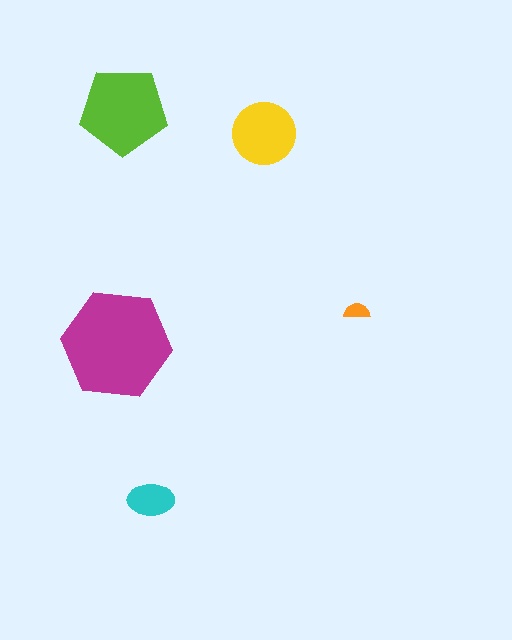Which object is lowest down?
The cyan ellipse is bottommost.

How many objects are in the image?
There are 5 objects in the image.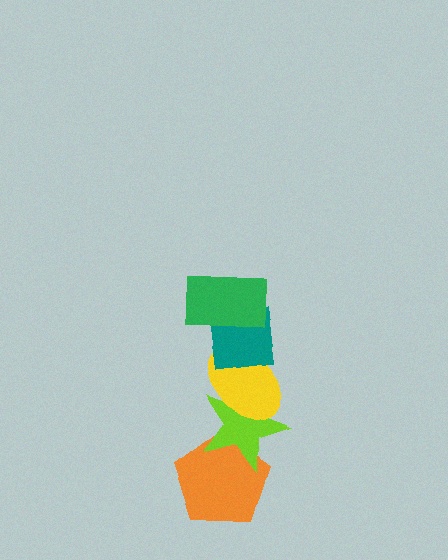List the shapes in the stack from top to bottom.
From top to bottom: the green rectangle, the teal square, the yellow ellipse, the lime star, the orange pentagon.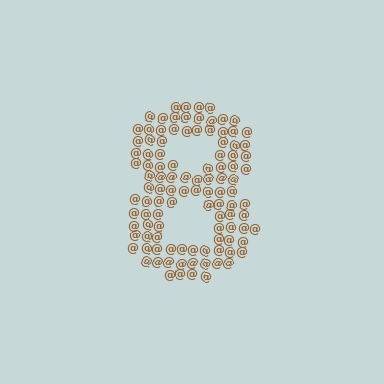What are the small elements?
The small elements are at signs.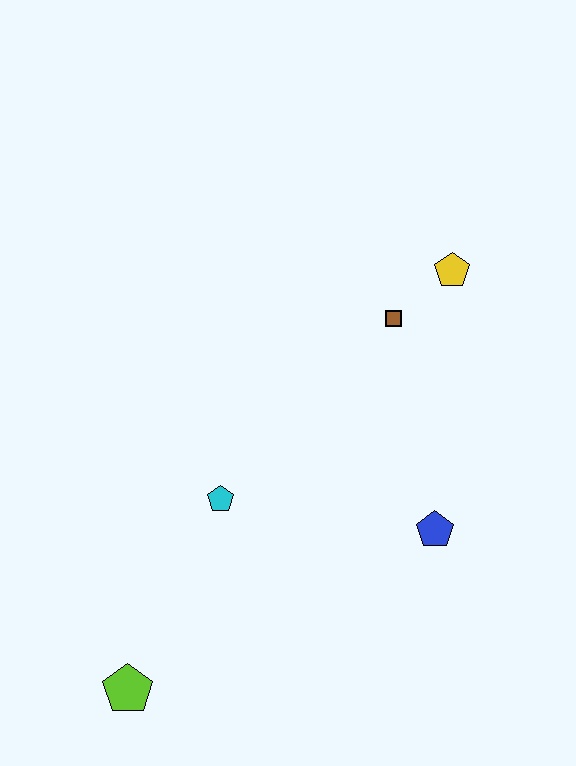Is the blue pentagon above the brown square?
No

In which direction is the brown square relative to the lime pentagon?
The brown square is above the lime pentagon.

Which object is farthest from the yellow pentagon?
The lime pentagon is farthest from the yellow pentagon.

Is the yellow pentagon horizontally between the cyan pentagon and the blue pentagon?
No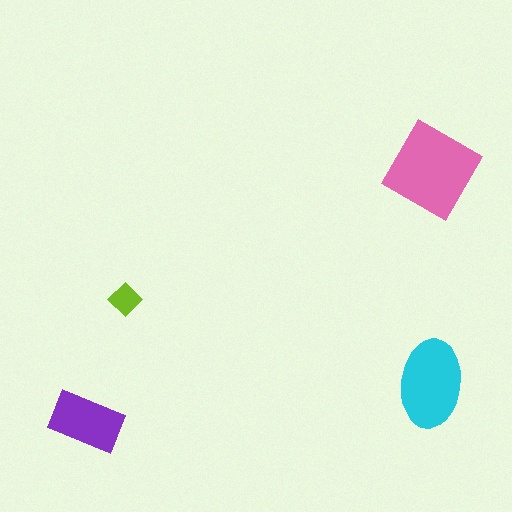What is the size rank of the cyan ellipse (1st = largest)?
2nd.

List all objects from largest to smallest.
The pink diamond, the cyan ellipse, the purple rectangle, the lime diamond.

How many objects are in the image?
There are 4 objects in the image.